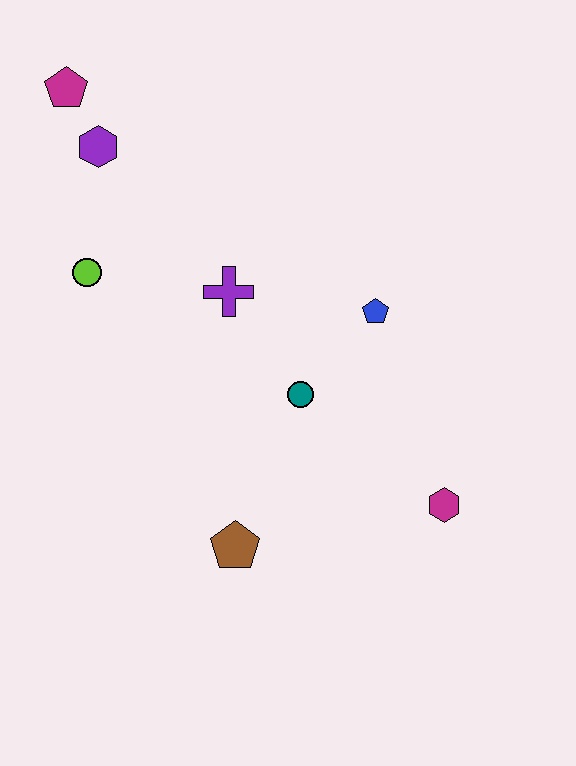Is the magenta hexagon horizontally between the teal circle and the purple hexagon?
No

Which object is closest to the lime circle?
The purple hexagon is closest to the lime circle.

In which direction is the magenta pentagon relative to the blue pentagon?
The magenta pentagon is to the left of the blue pentagon.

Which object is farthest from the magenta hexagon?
The magenta pentagon is farthest from the magenta hexagon.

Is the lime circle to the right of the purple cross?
No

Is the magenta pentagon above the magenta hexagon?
Yes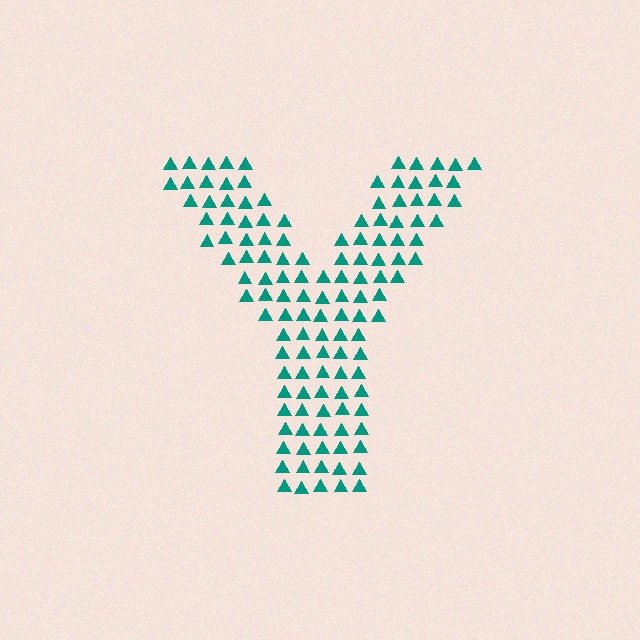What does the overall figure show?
The overall figure shows the letter Y.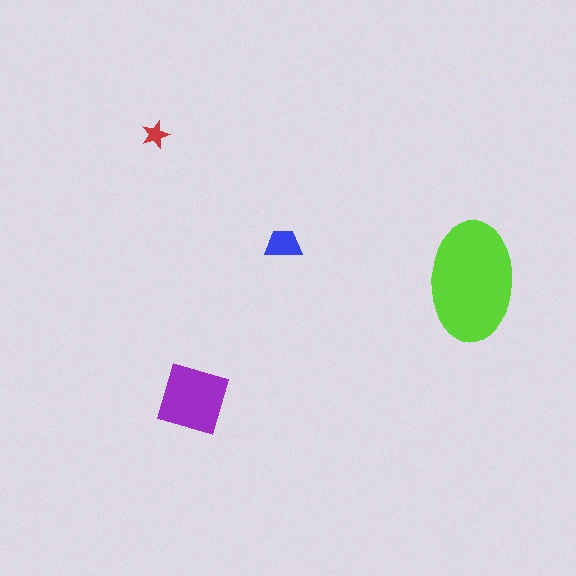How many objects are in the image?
There are 4 objects in the image.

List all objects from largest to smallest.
The lime ellipse, the purple square, the blue trapezoid, the red star.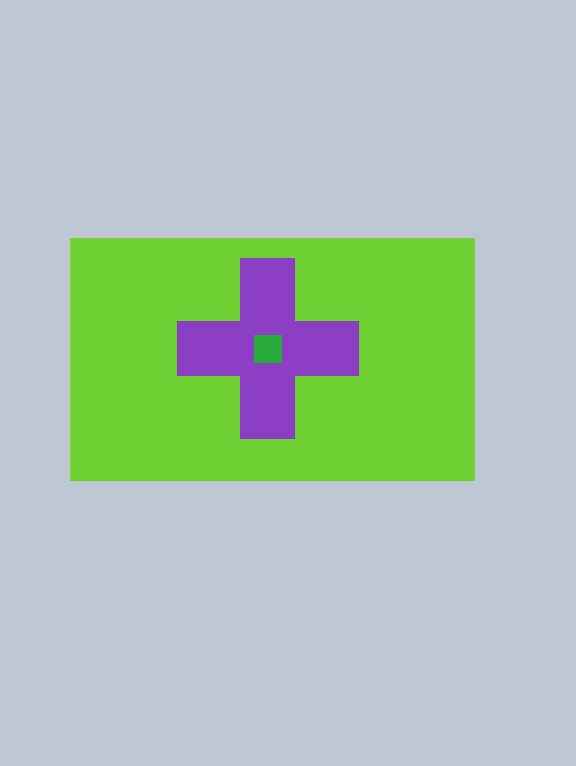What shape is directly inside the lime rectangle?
The purple cross.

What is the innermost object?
The green square.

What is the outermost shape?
The lime rectangle.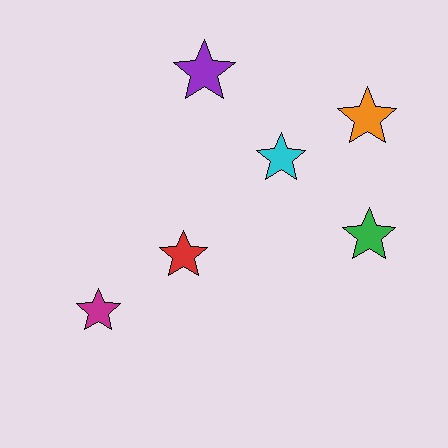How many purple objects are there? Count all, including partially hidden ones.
There is 1 purple object.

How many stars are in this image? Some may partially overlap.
There are 6 stars.